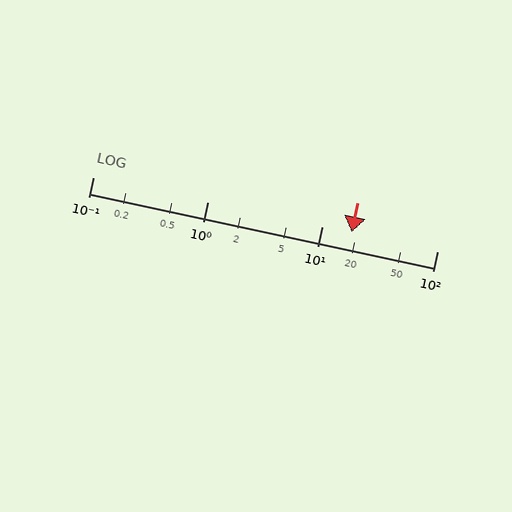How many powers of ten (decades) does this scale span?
The scale spans 3 decades, from 0.1 to 100.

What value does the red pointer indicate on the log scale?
The pointer indicates approximately 18.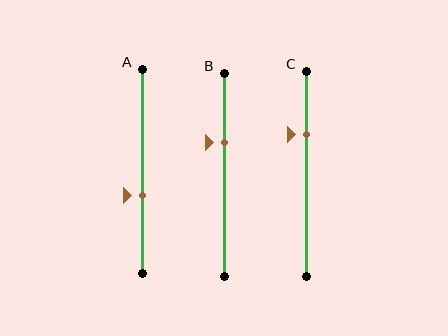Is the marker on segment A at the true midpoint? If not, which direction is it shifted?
No, the marker on segment A is shifted downward by about 12% of the segment length.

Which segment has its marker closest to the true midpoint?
Segment A has its marker closest to the true midpoint.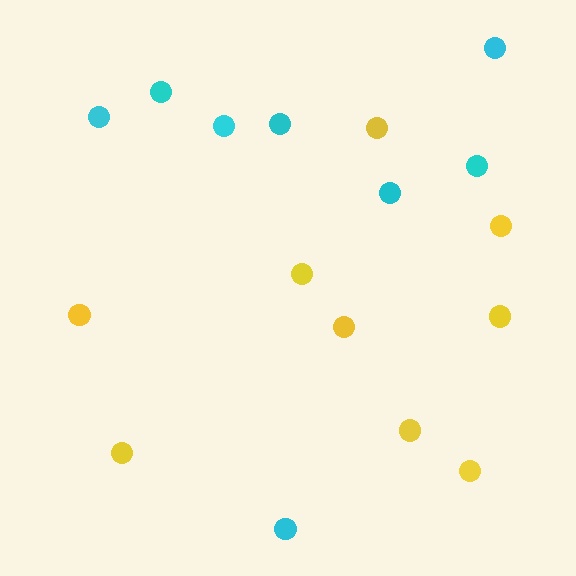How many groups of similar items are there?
There are 2 groups: one group of yellow circles (9) and one group of cyan circles (8).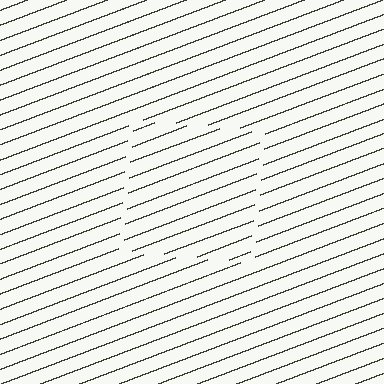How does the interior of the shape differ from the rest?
The interior of the shape contains the same grating, shifted by half a period — the contour is defined by the phase discontinuity where line-ends from the inner and outer gratings abut.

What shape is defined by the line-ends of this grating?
An illusory square. The interior of the shape contains the same grating, shifted by half a period — the contour is defined by the phase discontinuity where line-ends from the inner and outer gratings abut.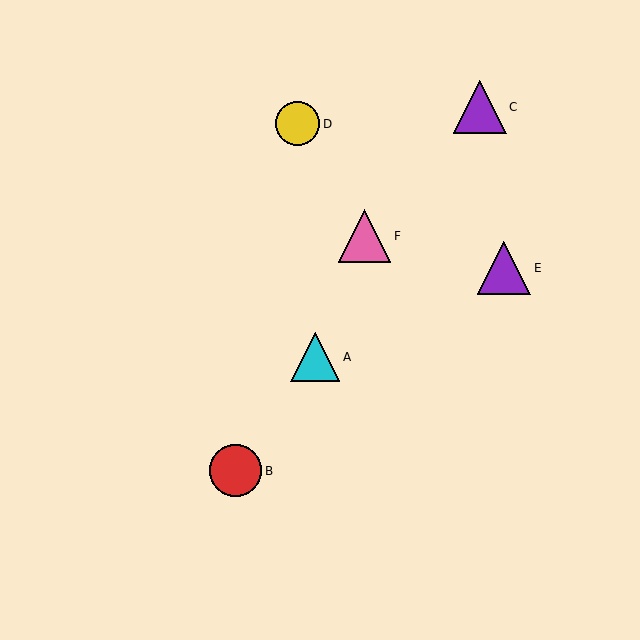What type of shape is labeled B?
Shape B is a red circle.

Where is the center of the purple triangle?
The center of the purple triangle is at (480, 107).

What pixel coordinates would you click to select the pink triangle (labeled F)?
Click at (365, 236) to select the pink triangle F.